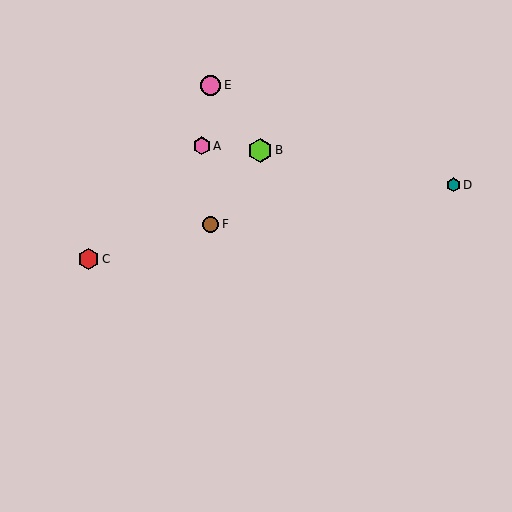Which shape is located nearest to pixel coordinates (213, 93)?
The pink circle (labeled E) at (211, 85) is nearest to that location.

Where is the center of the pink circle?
The center of the pink circle is at (211, 85).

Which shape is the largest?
The lime hexagon (labeled B) is the largest.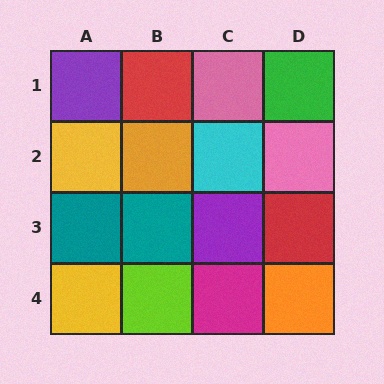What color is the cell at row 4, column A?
Yellow.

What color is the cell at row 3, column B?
Teal.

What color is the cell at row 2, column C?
Cyan.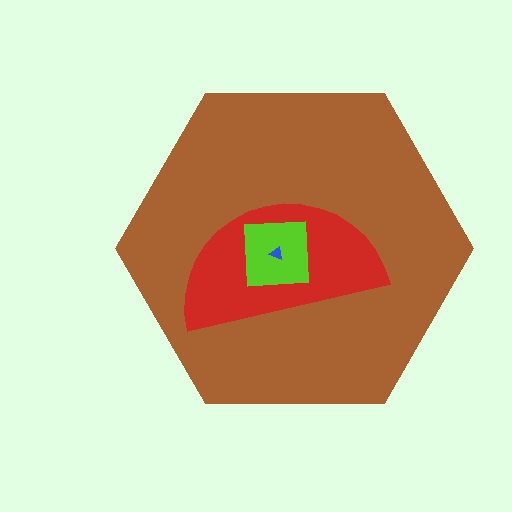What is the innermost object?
The blue triangle.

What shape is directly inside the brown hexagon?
The red semicircle.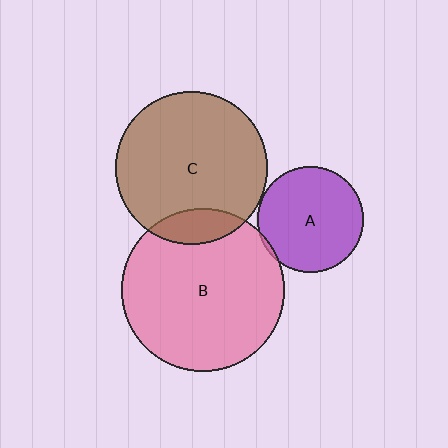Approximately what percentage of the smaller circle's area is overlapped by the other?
Approximately 5%.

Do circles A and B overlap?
Yes.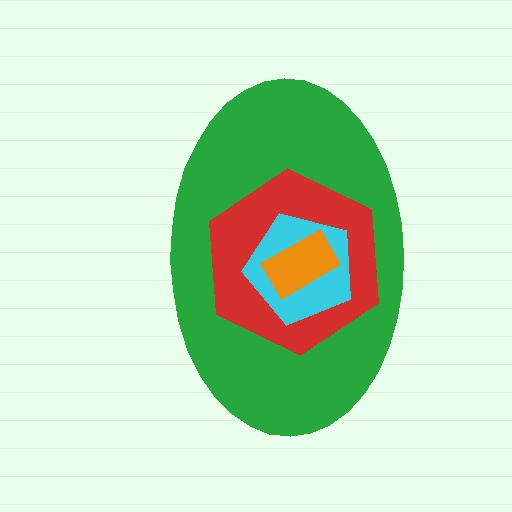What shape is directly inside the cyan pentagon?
The orange rectangle.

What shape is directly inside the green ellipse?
The red hexagon.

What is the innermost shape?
The orange rectangle.